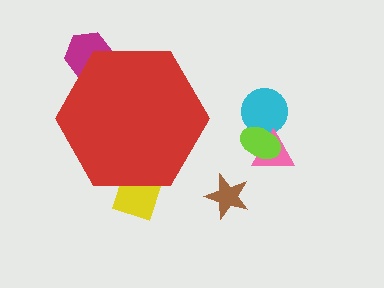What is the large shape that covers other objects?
A red hexagon.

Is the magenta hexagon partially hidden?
Yes, the magenta hexagon is partially hidden behind the red hexagon.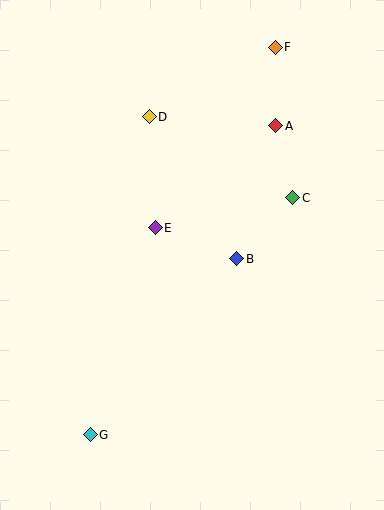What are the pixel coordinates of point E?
Point E is at (155, 228).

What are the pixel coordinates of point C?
Point C is at (293, 198).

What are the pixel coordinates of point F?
Point F is at (275, 47).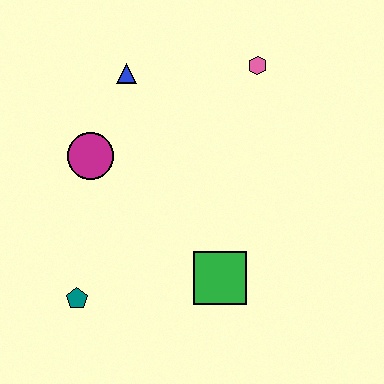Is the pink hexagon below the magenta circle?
No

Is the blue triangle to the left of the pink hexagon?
Yes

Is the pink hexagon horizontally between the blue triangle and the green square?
No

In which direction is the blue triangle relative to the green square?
The blue triangle is above the green square.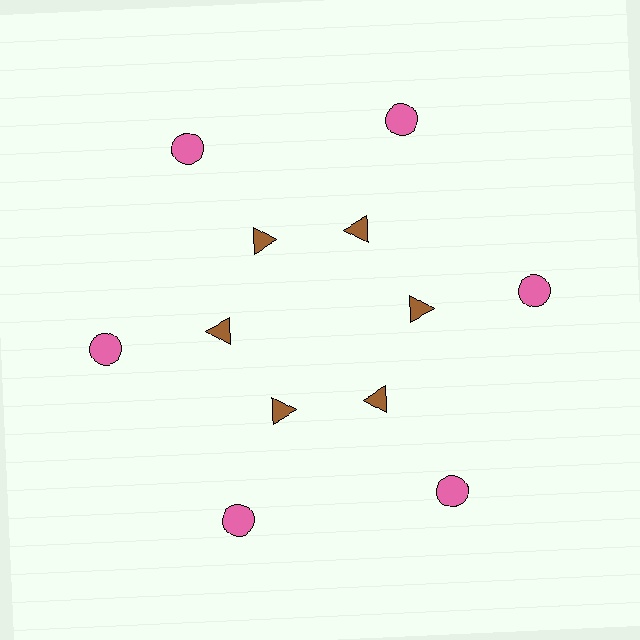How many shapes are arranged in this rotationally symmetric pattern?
There are 12 shapes, arranged in 6 groups of 2.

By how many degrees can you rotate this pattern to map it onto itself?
The pattern maps onto itself every 60 degrees of rotation.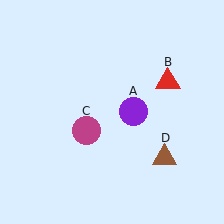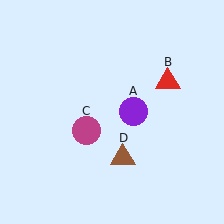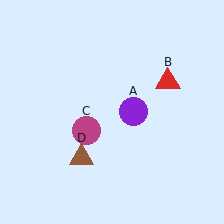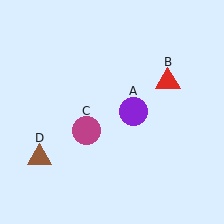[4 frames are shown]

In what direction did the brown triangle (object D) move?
The brown triangle (object D) moved left.